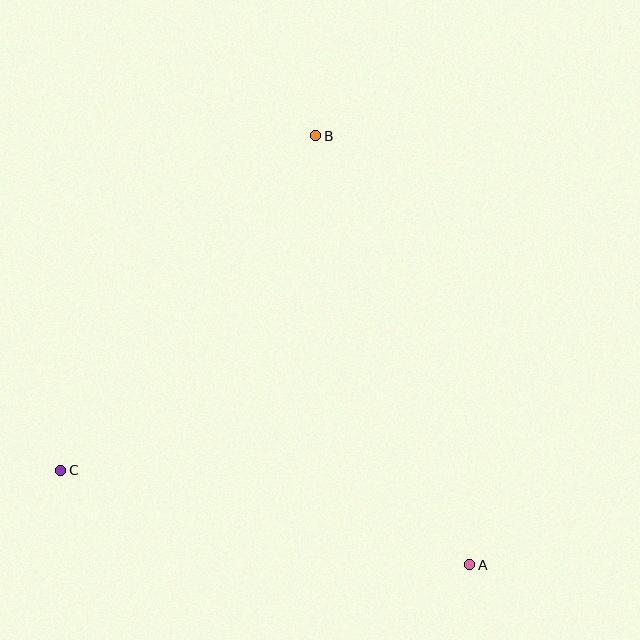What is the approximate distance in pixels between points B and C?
The distance between B and C is approximately 421 pixels.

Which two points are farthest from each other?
Points A and B are farthest from each other.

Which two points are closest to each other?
Points A and C are closest to each other.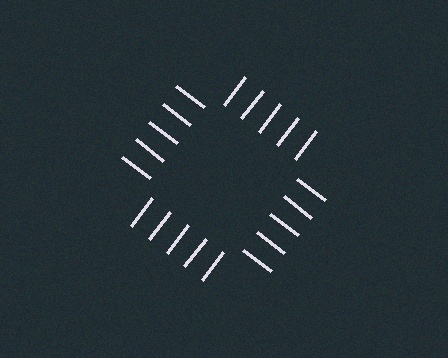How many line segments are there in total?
20 — 5 along each of the 4 edges.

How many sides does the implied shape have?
4 sides — the line-ends trace a square.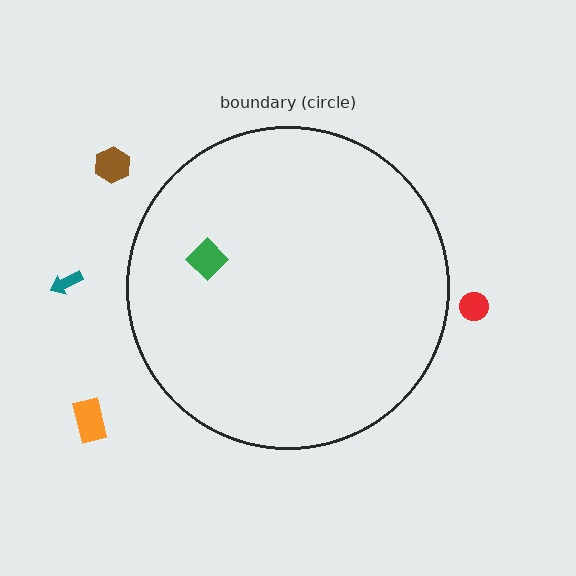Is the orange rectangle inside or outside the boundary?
Outside.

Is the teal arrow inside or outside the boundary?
Outside.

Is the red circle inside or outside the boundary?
Outside.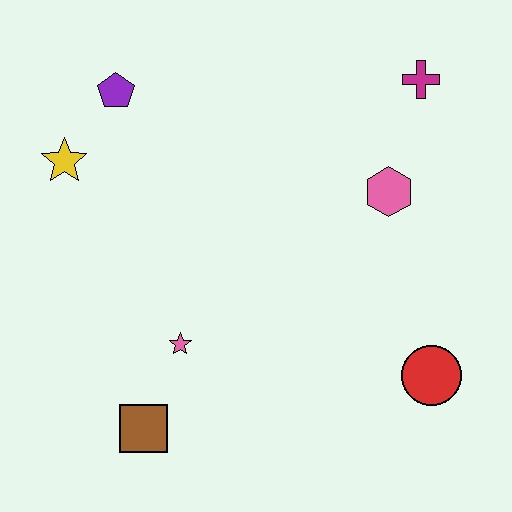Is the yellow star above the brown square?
Yes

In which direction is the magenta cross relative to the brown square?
The magenta cross is above the brown square.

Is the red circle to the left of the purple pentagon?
No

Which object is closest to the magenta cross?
The pink hexagon is closest to the magenta cross.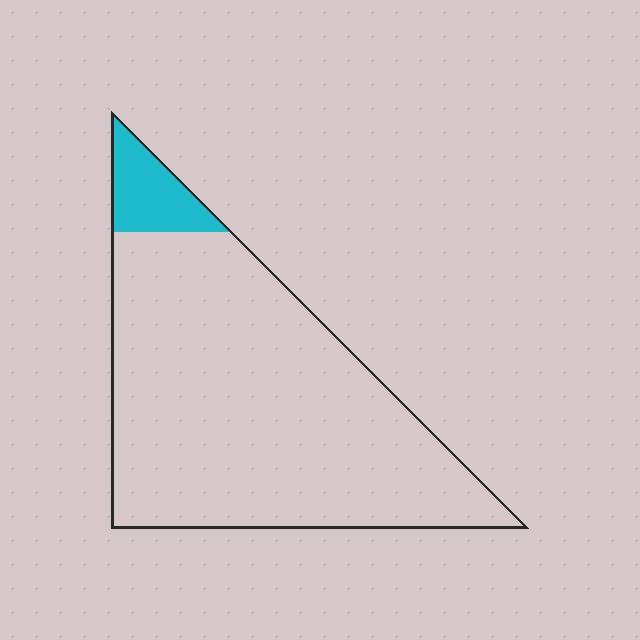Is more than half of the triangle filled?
No.